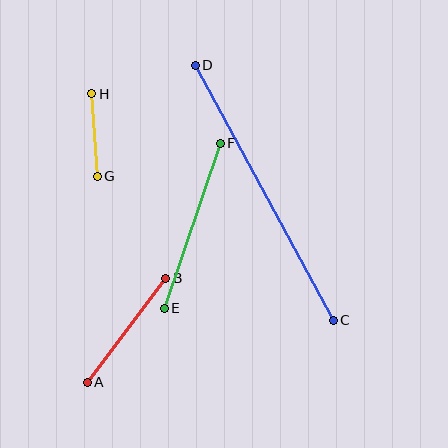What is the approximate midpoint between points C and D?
The midpoint is at approximately (264, 193) pixels.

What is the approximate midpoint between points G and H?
The midpoint is at approximately (94, 135) pixels.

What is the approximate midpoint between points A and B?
The midpoint is at approximately (126, 330) pixels.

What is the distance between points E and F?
The distance is approximately 174 pixels.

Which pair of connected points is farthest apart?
Points C and D are farthest apart.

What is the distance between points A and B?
The distance is approximately 130 pixels.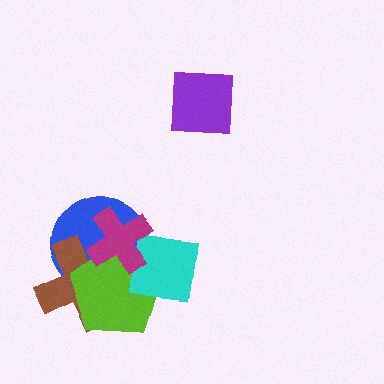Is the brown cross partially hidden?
Yes, it is partially covered by another shape.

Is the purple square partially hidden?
No, no other shape covers it.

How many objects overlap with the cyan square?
3 objects overlap with the cyan square.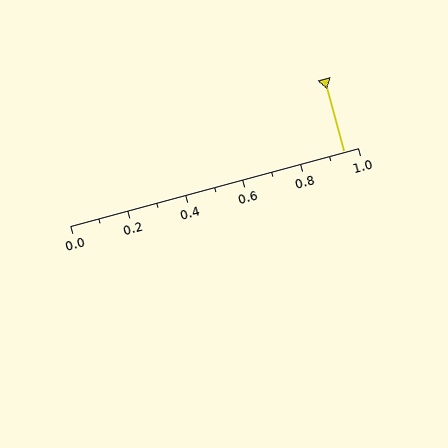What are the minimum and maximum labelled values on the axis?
The axis runs from 0.0 to 1.0.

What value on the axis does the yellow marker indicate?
The marker indicates approximately 0.95.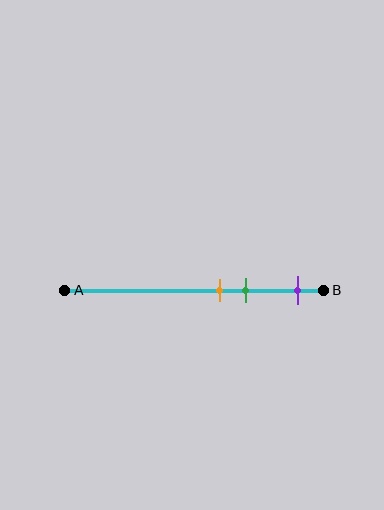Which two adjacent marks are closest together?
The orange and green marks are the closest adjacent pair.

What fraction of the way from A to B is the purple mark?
The purple mark is approximately 90% (0.9) of the way from A to B.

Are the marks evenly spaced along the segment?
No, the marks are not evenly spaced.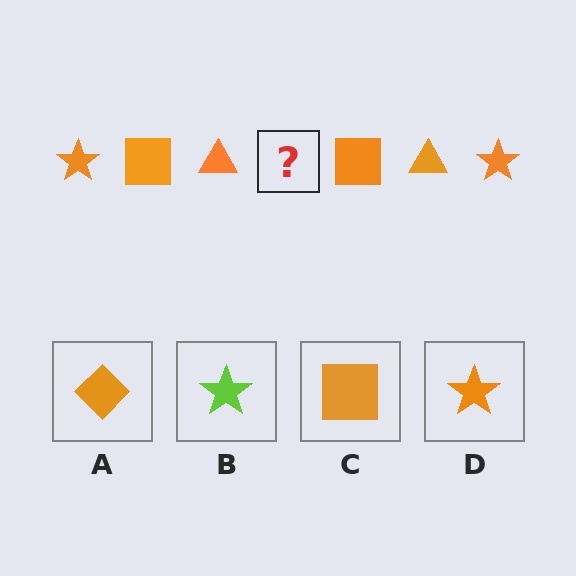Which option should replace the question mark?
Option D.